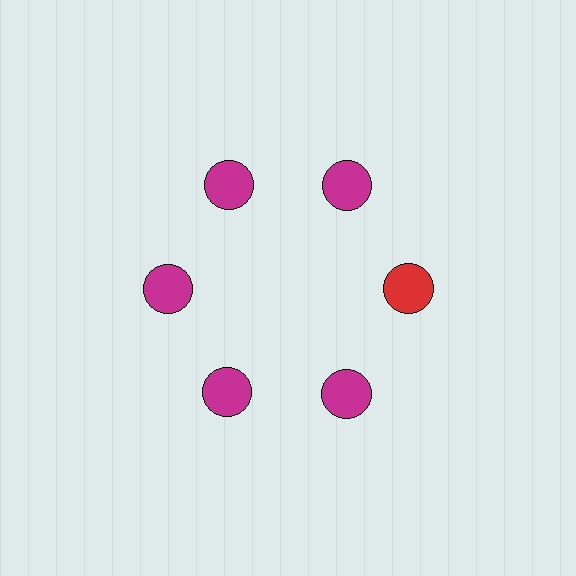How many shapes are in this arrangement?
There are 6 shapes arranged in a ring pattern.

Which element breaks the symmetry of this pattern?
The red circle at roughly the 3 o'clock position breaks the symmetry. All other shapes are magenta circles.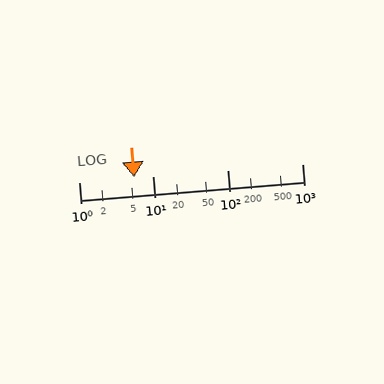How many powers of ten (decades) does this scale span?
The scale spans 3 decades, from 1 to 1000.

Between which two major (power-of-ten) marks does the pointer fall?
The pointer is between 1 and 10.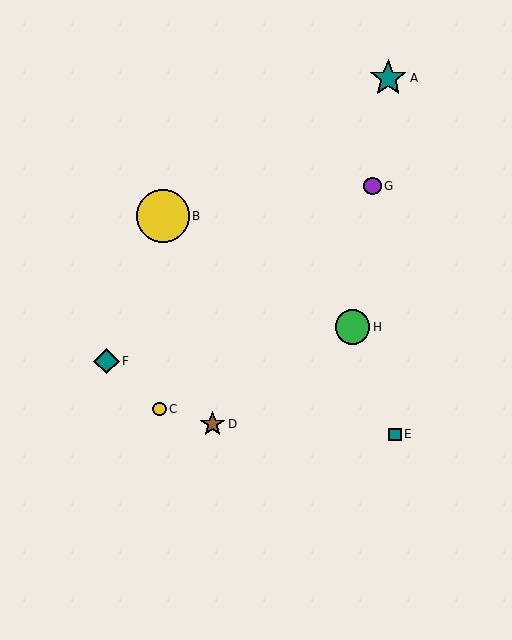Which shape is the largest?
The yellow circle (labeled B) is the largest.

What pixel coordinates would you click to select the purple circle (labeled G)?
Click at (372, 186) to select the purple circle G.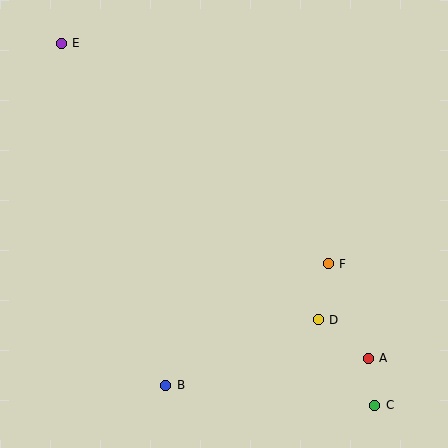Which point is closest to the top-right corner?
Point F is closest to the top-right corner.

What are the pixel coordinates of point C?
Point C is at (375, 405).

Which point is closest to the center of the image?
Point F at (328, 264) is closest to the center.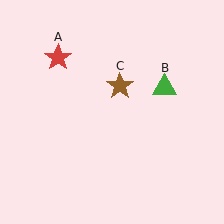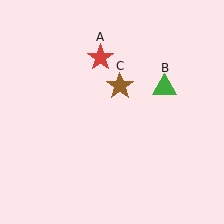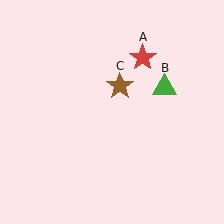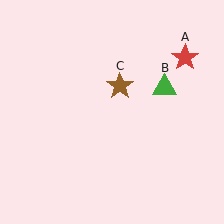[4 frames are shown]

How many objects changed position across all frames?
1 object changed position: red star (object A).